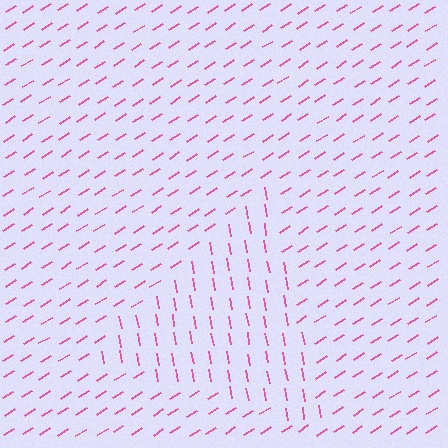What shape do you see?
I see a triangle.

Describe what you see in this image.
The image is filled with small pink line segments. A triangle region in the image has lines oriented differently from the surrounding lines, creating a visible texture boundary.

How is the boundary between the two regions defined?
The boundary is defined purely by a change in line orientation (approximately 67 degrees difference). All lines are the same color and thickness.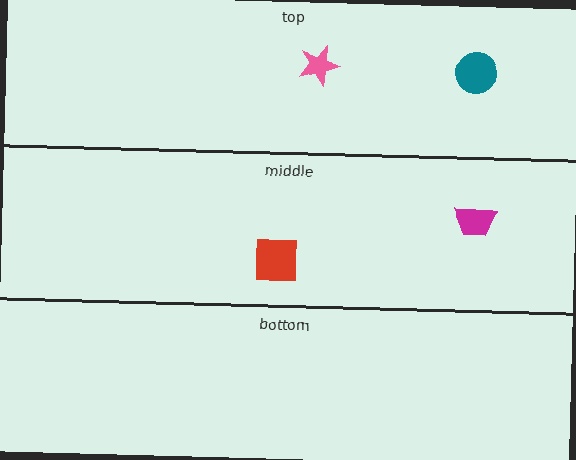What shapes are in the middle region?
The magenta trapezoid, the red square.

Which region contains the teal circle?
The top region.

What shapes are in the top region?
The pink star, the teal circle.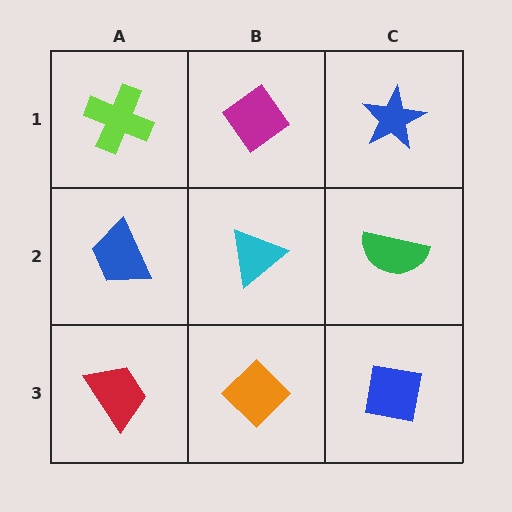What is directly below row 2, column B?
An orange diamond.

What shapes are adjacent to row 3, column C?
A green semicircle (row 2, column C), an orange diamond (row 3, column B).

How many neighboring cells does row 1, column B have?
3.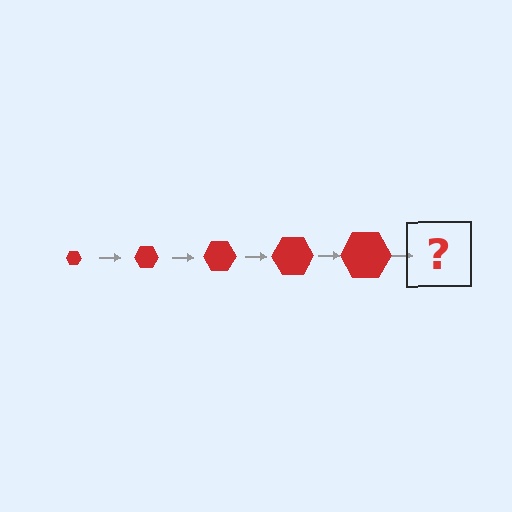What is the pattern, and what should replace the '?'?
The pattern is that the hexagon gets progressively larger each step. The '?' should be a red hexagon, larger than the previous one.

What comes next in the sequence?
The next element should be a red hexagon, larger than the previous one.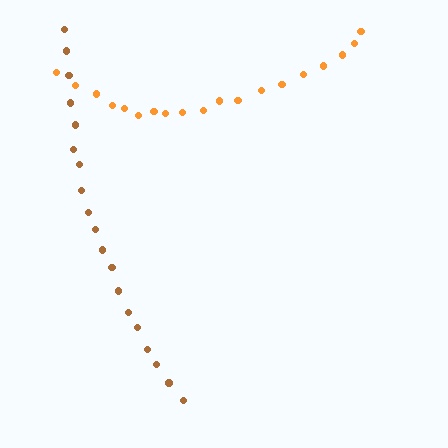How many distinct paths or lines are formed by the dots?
There are 2 distinct paths.